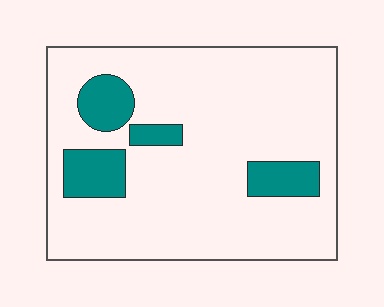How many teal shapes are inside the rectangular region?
4.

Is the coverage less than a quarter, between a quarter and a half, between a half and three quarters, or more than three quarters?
Less than a quarter.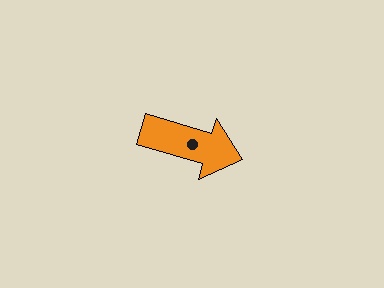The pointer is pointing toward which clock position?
Roughly 4 o'clock.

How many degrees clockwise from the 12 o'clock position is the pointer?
Approximately 106 degrees.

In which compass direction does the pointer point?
East.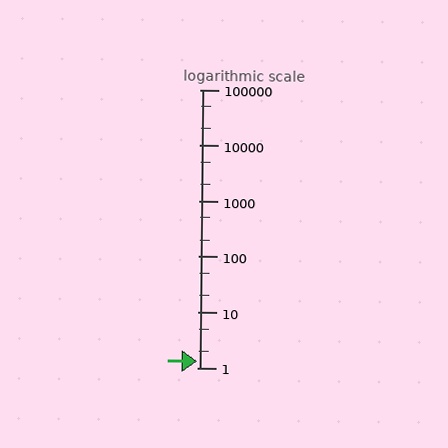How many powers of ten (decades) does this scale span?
The scale spans 5 decades, from 1 to 100000.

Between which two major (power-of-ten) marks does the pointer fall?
The pointer is between 1 and 10.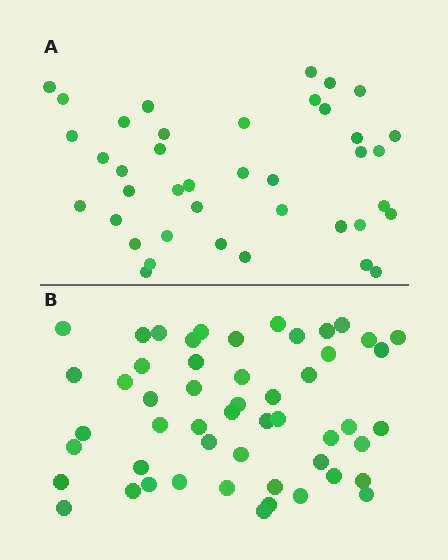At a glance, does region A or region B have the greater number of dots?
Region B (the bottom region) has more dots.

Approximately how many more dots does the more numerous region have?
Region B has roughly 12 or so more dots than region A.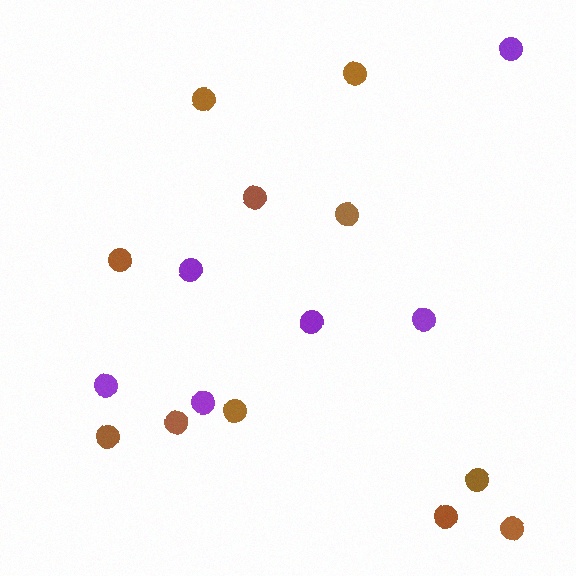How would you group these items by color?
There are 2 groups: one group of brown circles (11) and one group of purple circles (6).